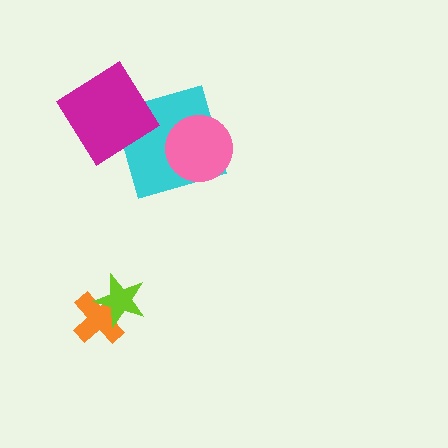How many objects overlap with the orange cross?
1 object overlaps with the orange cross.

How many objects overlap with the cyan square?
2 objects overlap with the cyan square.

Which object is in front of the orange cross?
The lime star is in front of the orange cross.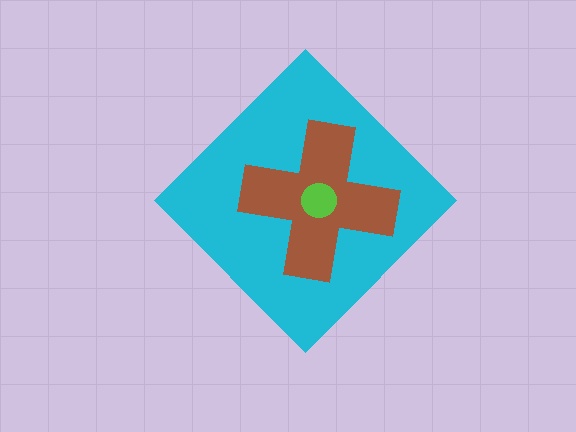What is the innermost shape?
The lime circle.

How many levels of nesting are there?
3.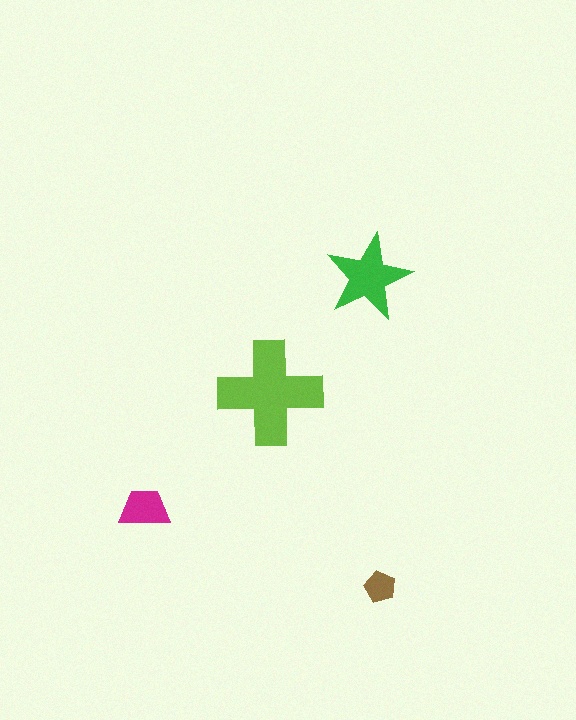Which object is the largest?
The lime cross.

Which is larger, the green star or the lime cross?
The lime cross.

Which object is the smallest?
The brown pentagon.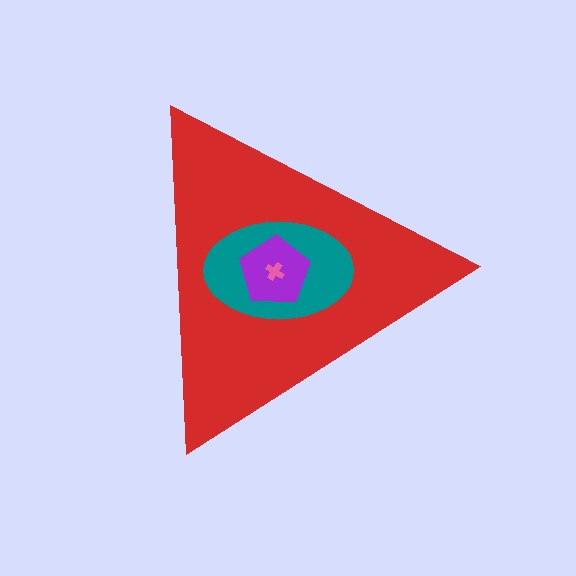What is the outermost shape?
The red triangle.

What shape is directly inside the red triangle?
The teal ellipse.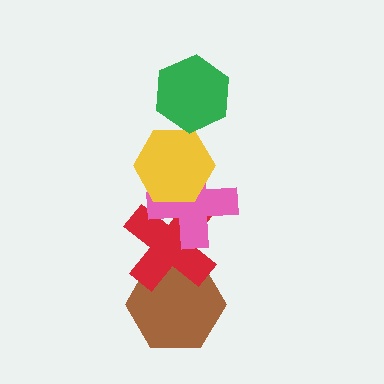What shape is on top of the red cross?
The pink cross is on top of the red cross.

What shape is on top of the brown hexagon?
The red cross is on top of the brown hexagon.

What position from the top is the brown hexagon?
The brown hexagon is 5th from the top.